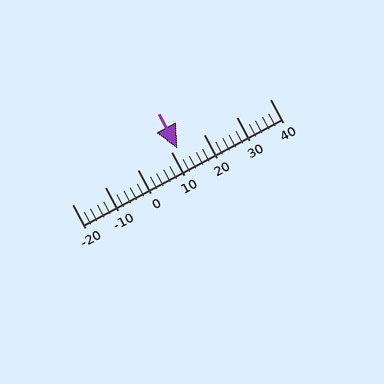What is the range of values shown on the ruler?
The ruler shows values from -20 to 40.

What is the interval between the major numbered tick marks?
The major tick marks are spaced 10 units apart.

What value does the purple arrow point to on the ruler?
The purple arrow points to approximately 12.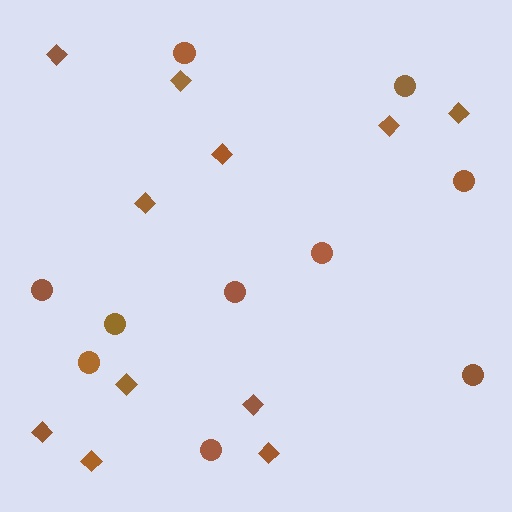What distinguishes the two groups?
There are 2 groups: one group of circles (10) and one group of diamonds (11).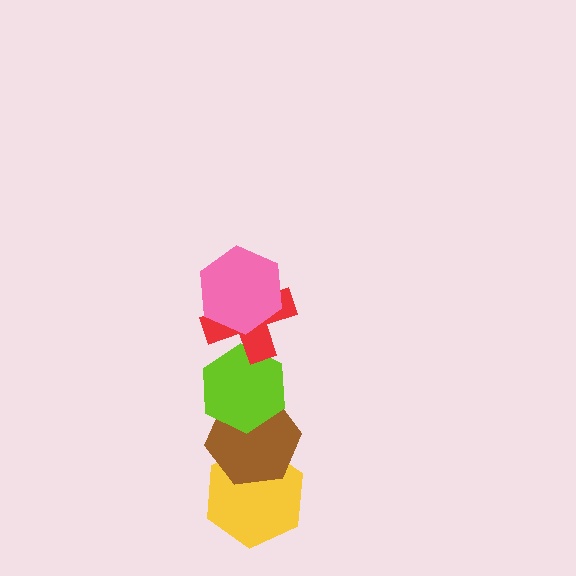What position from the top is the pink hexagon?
The pink hexagon is 1st from the top.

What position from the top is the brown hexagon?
The brown hexagon is 4th from the top.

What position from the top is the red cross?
The red cross is 2nd from the top.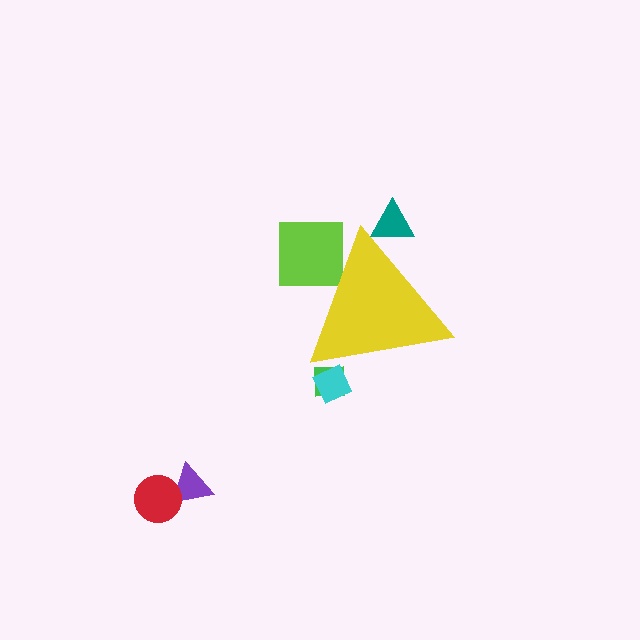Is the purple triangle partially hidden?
No, the purple triangle is fully visible.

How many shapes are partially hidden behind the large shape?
4 shapes are partially hidden.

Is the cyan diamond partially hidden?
Yes, the cyan diamond is partially hidden behind the yellow triangle.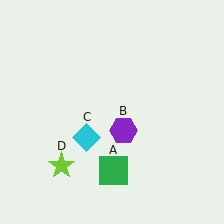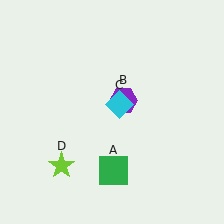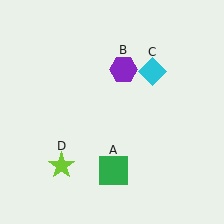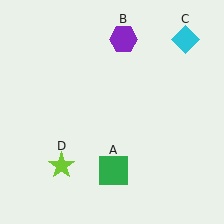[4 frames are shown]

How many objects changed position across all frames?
2 objects changed position: purple hexagon (object B), cyan diamond (object C).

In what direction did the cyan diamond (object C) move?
The cyan diamond (object C) moved up and to the right.